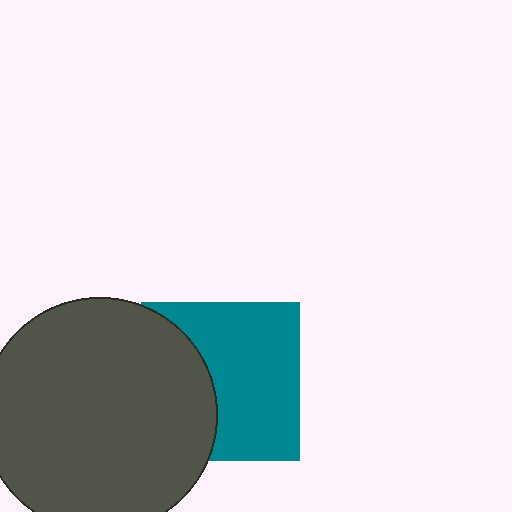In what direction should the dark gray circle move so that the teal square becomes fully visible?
The dark gray circle should move left. That is the shortest direction to clear the overlap and leave the teal square fully visible.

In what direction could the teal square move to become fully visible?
The teal square could move right. That would shift it out from behind the dark gray circle entirely.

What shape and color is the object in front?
The object in front is a dark gray circle.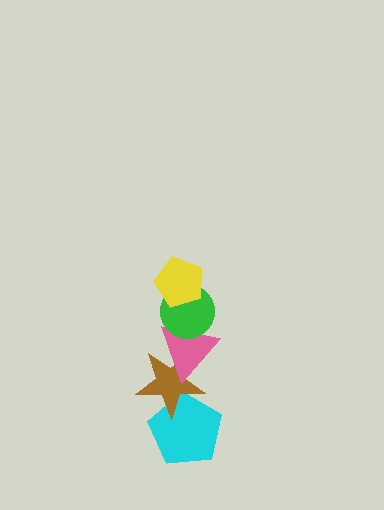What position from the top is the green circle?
The green circle is 2nd from the top.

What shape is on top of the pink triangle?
The green circle is on top of the pink triangle.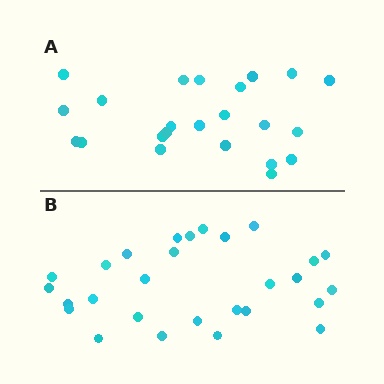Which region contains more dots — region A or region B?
Region B (the bottom region) has more dots.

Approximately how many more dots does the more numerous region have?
Region B has about 5 more dots than region A.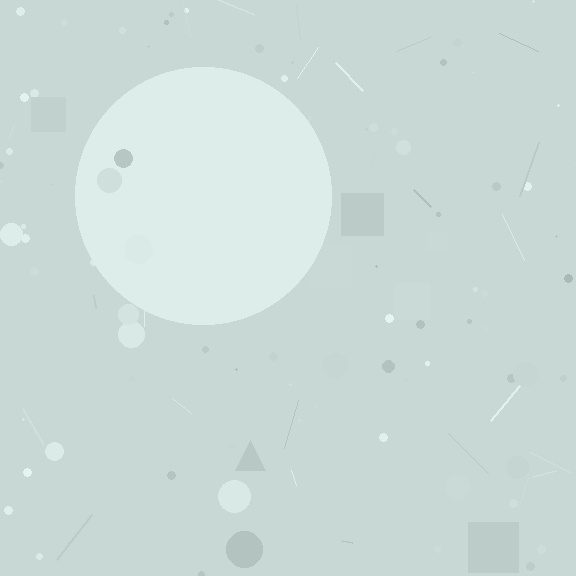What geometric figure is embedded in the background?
A circle is embedded in the background.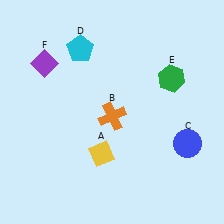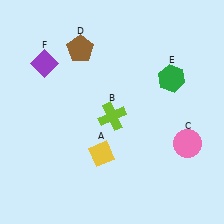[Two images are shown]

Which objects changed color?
B changed from orange to lime. C changed from blue to pink. D changed from cyan to brown.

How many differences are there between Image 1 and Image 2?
There are 3 differences between the two images.